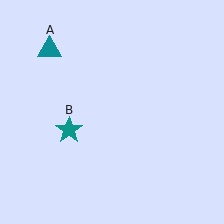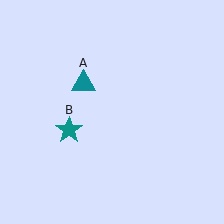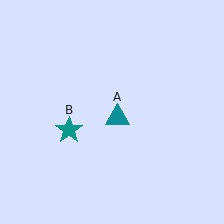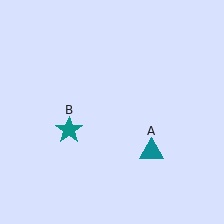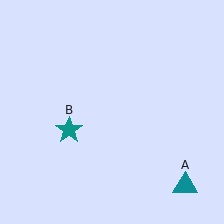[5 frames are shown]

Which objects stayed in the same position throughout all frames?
Teal star (object B) remained stationary.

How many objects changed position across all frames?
1 object changed position: teal triangle (object A).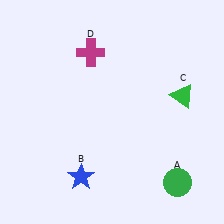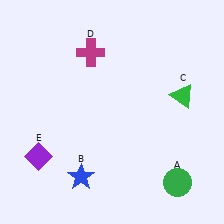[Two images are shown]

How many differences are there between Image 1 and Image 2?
There is 1 difference between the two images.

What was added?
A purple diamond (E) was added in Image 2.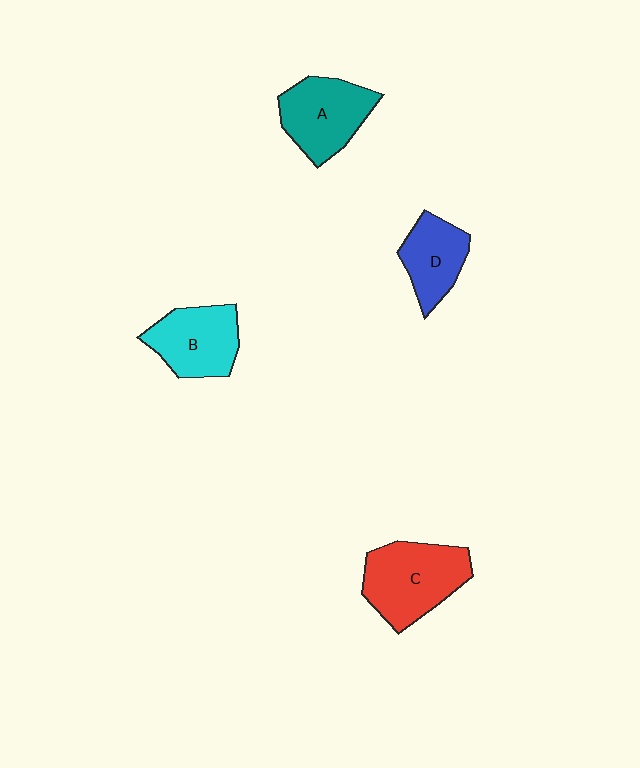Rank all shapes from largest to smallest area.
From largest to smallest: C (red), A (teal), B (cyan), D (blue).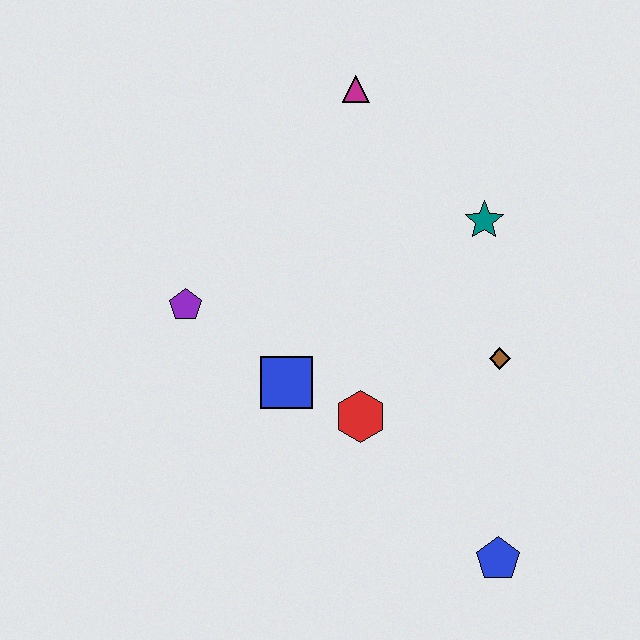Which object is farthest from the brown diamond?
The purple pentagon is farthest from the brown diamond.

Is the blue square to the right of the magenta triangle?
No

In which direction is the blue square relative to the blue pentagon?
The blue square is to the left of the blue pentagon.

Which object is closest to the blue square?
The red hexagon is closest to the blue square.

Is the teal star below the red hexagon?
No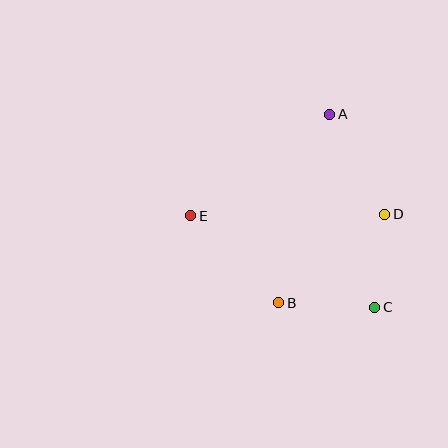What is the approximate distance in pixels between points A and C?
The distance between A and C is approximately 198 pixels.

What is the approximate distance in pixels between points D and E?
The distance between D and E is approximately 194 pixels.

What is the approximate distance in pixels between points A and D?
The distance between A and D is approximately 114 pixels.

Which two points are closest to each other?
Points C and D are closest to each other.